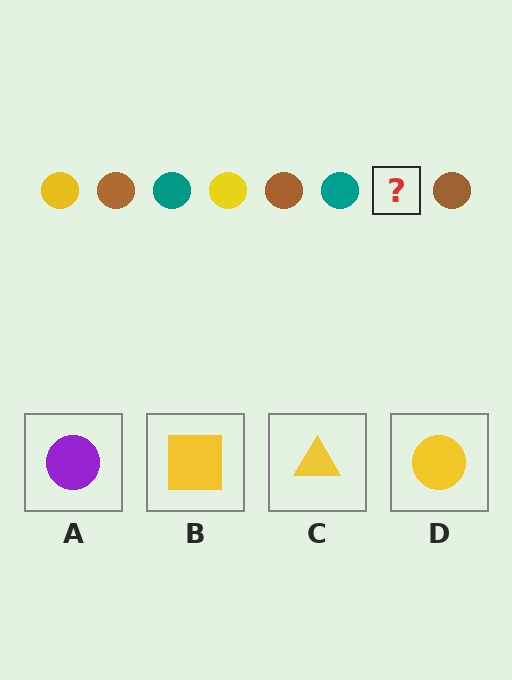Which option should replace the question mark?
Option D.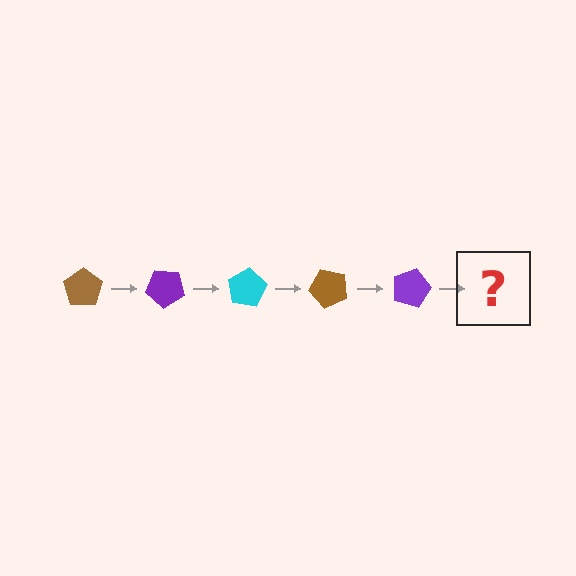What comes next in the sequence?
The next element should be a cyan pentagon, rotated 200 degrees from the start.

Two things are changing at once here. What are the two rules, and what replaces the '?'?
The two rules are that it rotates 40 degrees each step and the color cycles through brown, purple, and cyan. The '?' should be a cyan pentagon, rotated 200 degrees from the start.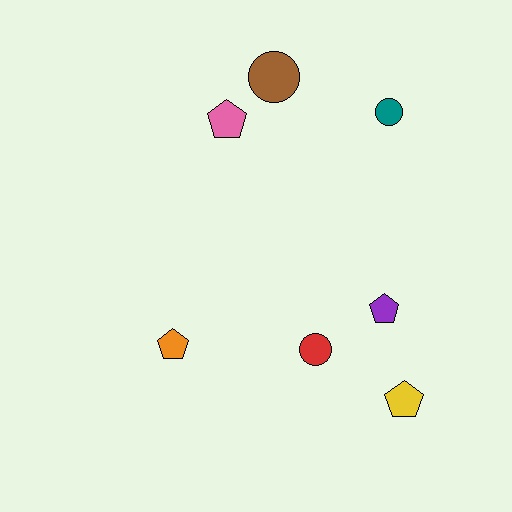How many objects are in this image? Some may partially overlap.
There are 7 objects.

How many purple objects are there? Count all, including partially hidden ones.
There is 1 purple object.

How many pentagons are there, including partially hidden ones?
There are 4 pentagons.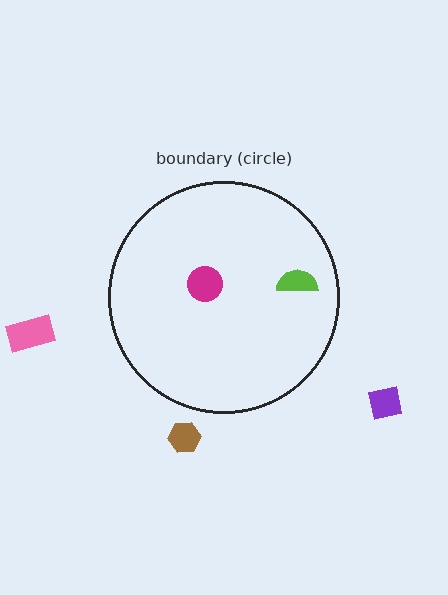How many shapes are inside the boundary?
2 inside, 3 outside.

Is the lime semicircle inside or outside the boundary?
Inside.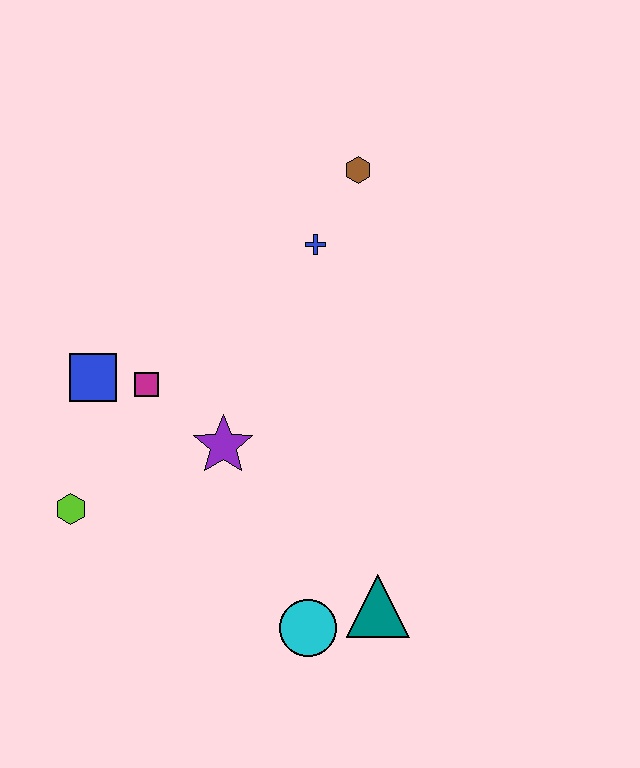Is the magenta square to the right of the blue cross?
No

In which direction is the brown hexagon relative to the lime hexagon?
The brown hexagon is above the lime hexagon.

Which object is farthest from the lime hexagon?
The brown hexagon is farthest from the lime hexagon.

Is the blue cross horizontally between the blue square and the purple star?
No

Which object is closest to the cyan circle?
The teal triangle is closest to the cyan circle.